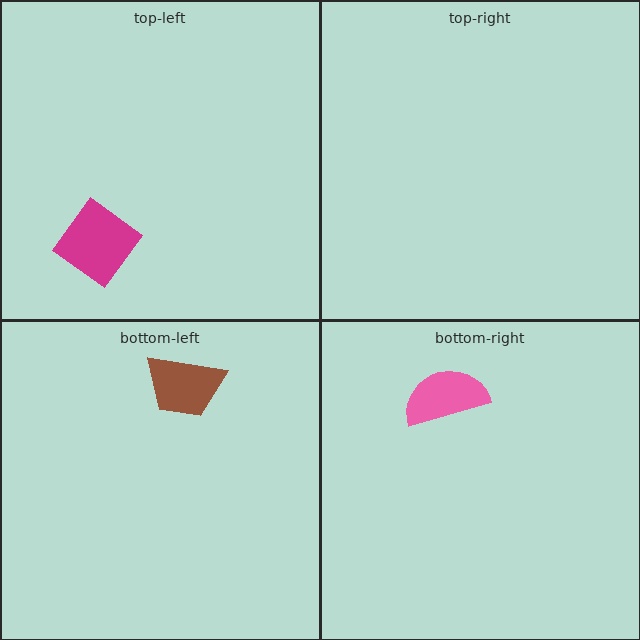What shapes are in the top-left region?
The magenta diamond.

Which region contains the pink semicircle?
The bottom-right region.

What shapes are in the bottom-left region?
The brown trapezoid.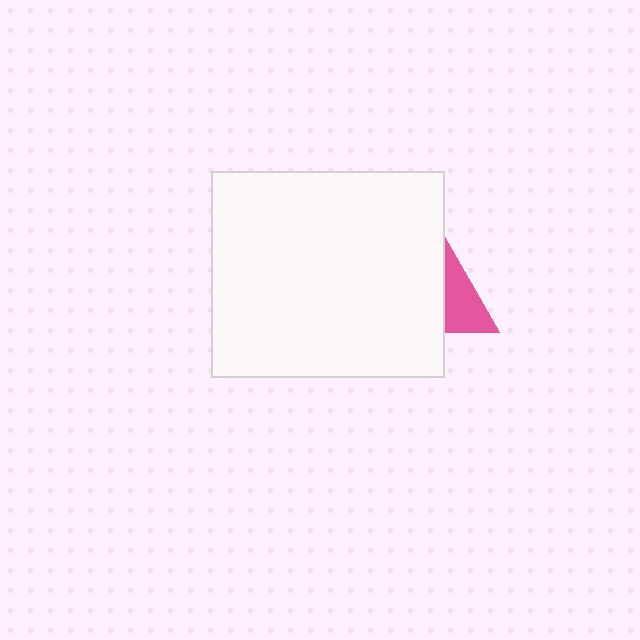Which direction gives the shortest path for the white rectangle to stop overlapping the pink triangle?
Moving left gives the shortest separation.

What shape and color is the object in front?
The object in front is a white rectangle.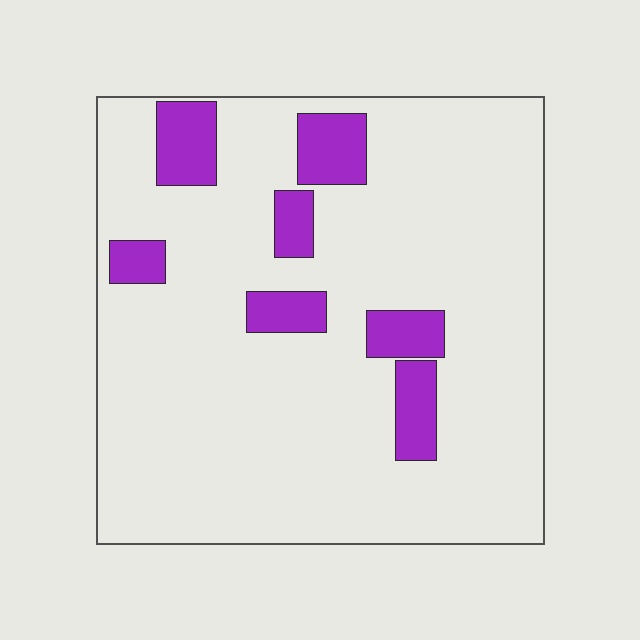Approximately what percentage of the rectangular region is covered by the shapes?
Approximately 15%.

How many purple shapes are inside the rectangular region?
7.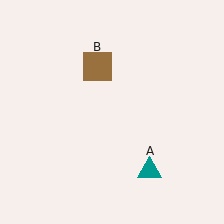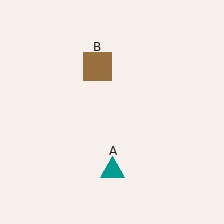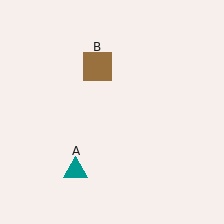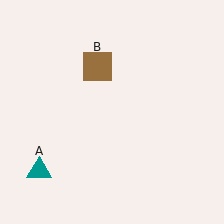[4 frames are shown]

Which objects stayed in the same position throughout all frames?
Brown square (object B) remained stationary.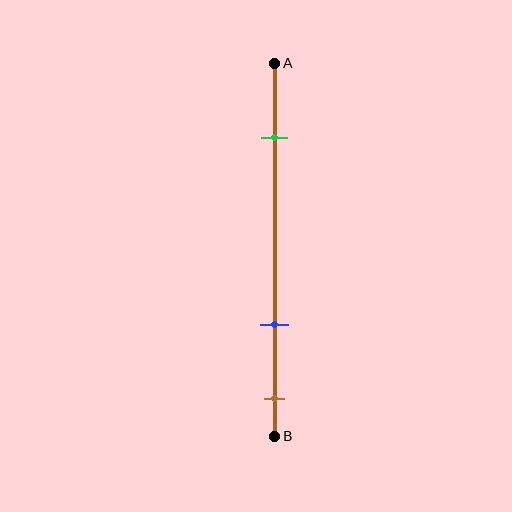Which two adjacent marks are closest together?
The blue and brown marks are the closest adjacent pair.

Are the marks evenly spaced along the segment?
No, the marks are not evenly spaced.